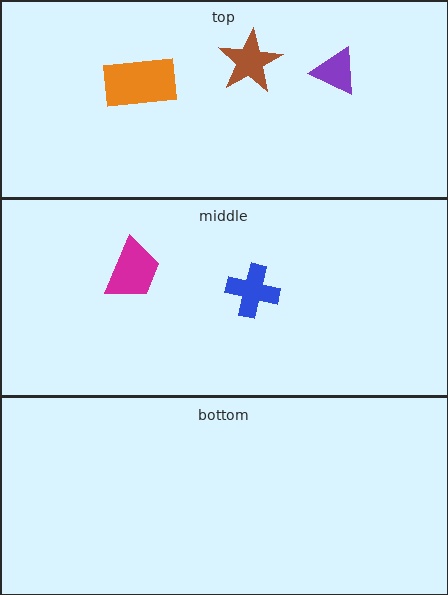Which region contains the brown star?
The top region.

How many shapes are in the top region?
3.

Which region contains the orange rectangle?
The top region.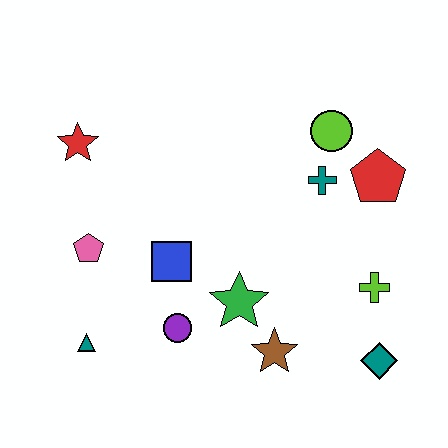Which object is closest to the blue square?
The purple circle is closest to the blue square.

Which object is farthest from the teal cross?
The teal triangle is farthest from the teal cross.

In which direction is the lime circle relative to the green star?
The lime circle is above the green star.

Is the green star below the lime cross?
Yes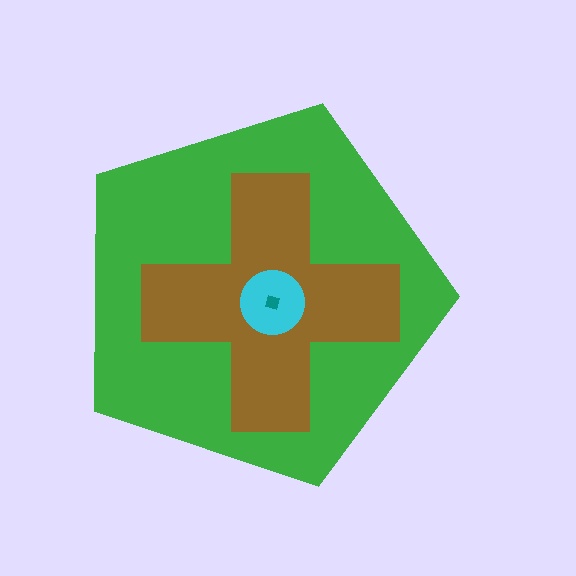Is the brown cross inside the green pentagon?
Yes.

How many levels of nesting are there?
4.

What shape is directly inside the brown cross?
The cyan circle.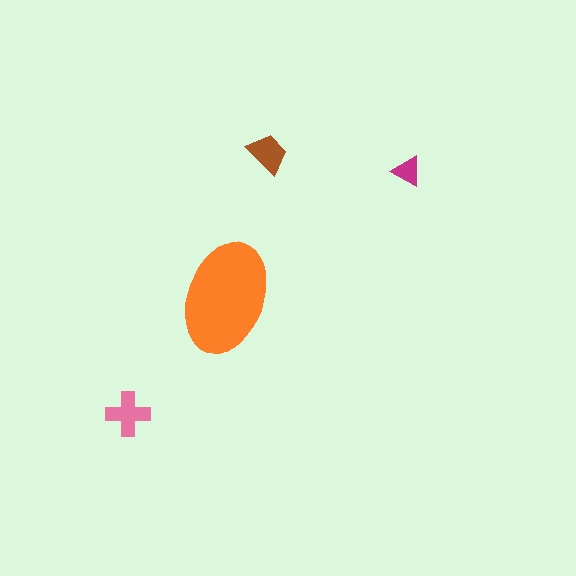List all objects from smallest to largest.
The magenta triangle, the brown trapezoid, the pink cross, the orange ellipse.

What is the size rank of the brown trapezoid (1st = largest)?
3rd.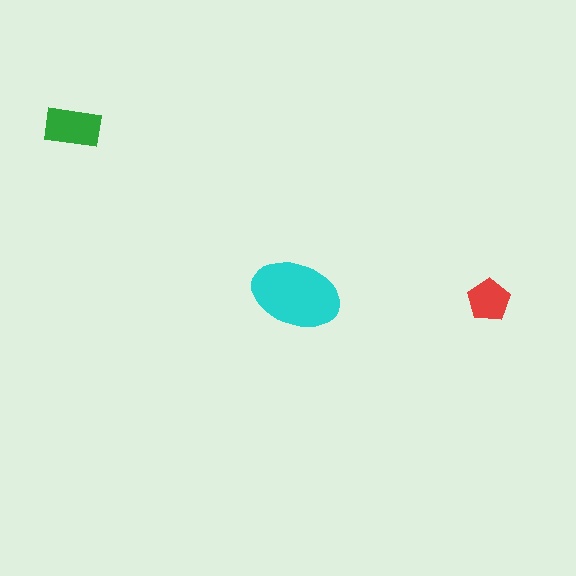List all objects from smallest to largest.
The red pentagon, the green rectangle, the cyan ellipse.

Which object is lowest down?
The red pentagon is bottommost.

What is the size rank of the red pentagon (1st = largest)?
3rd.